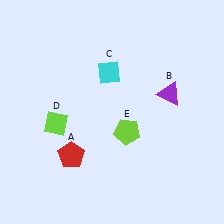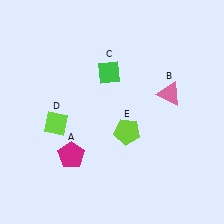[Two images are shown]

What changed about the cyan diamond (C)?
In Image 1, C is cyan. In Image 2, it changed to green.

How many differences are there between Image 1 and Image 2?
There are 3 differences between the two images.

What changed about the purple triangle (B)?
In Image 1, B is purple. In Image 2, it changed to pink.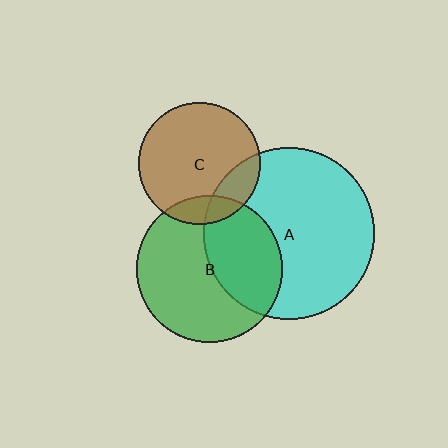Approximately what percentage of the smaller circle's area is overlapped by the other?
Approximately 15%.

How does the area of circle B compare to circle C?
Approximately 1.5 times.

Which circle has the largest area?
Circle A (cyan).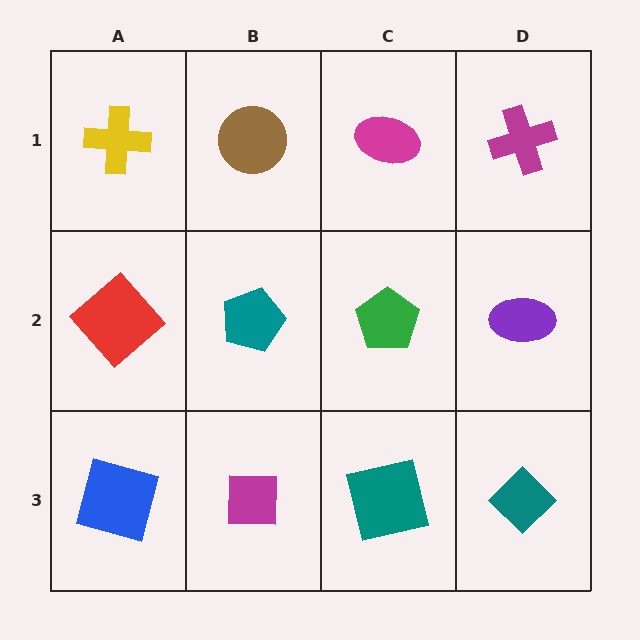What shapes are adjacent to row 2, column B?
A brown circle (row 1, column B), a magenta square (row 3, column B), a red diamond (row 2, column A), a green pentagon (row 2, column C).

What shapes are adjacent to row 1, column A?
A red diamond (row 2, column A), a brown circle (row 1, column B).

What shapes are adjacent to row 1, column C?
A green pentagon (row 2, column C), a brown circle (row 1, column B), a magenta cross (row 1, column D).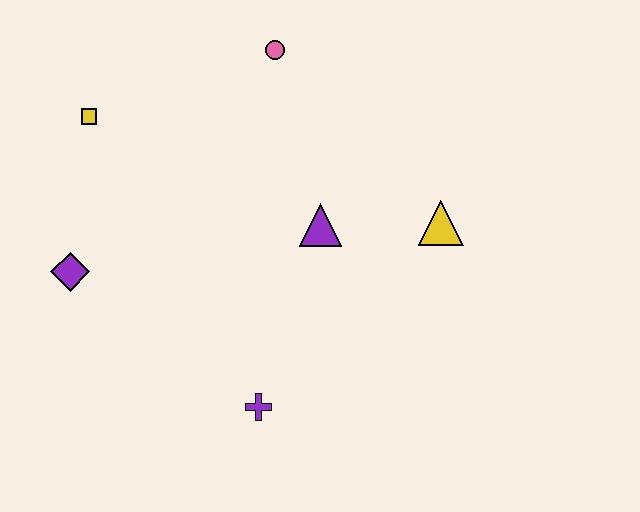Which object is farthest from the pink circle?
The purple cross is farthest from the pink circle.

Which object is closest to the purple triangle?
The yellow triangle is closest to the purple triangle.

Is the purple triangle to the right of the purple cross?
Yes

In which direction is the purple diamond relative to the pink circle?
The purple diamond is below the pink circle.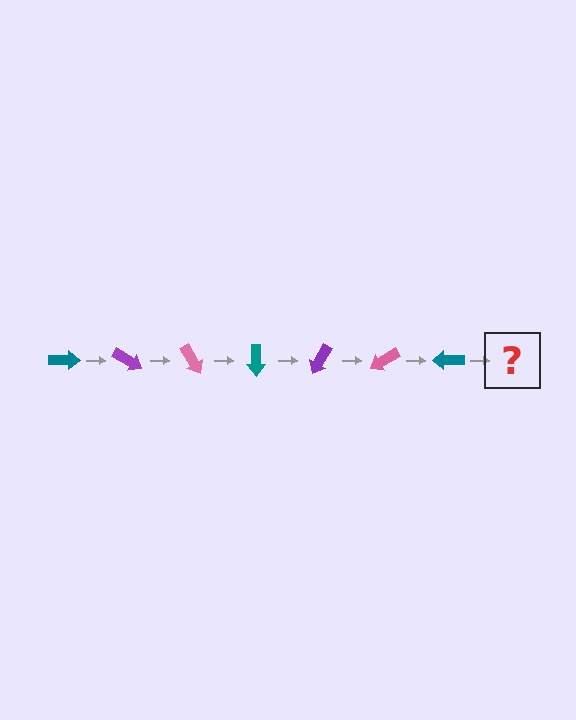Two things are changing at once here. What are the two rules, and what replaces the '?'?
The two rules are that it rotates 30 degrees each step and the color cycles through teal, purple, and pink. The '?' should be a purple arrow, rotated 210 degrees from the start.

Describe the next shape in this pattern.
It should be a purple arrow, rotated 210 degrees from the start.